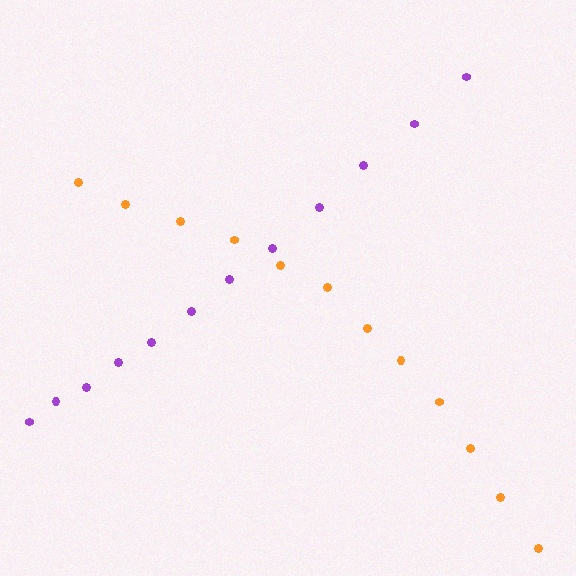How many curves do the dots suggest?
There are 2 distinct paths.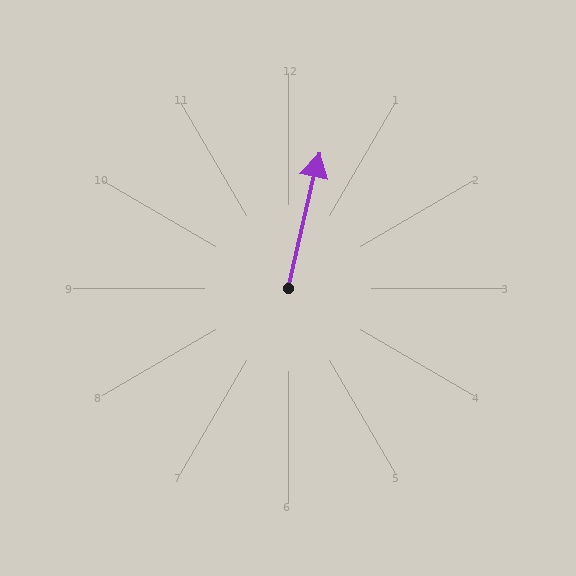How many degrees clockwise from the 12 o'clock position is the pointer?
Approximately 13 degrees.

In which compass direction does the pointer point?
North.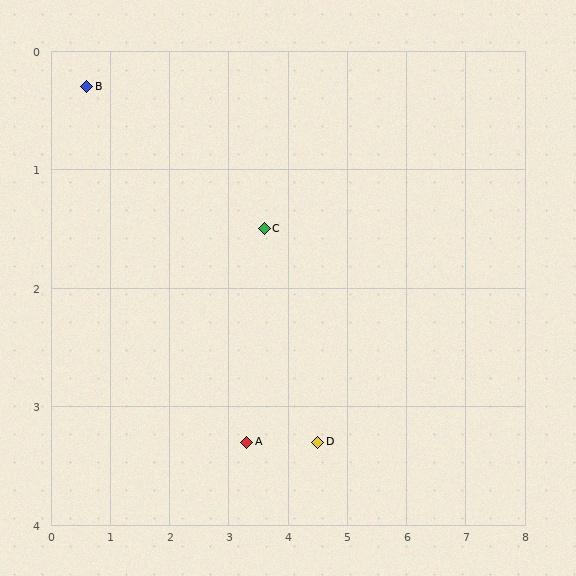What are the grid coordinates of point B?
Point B is at approximately (0.6, 0.3).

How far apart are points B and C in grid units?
Points B and C are about 3.2 grid units apart.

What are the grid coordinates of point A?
Point A is at approximately (3.3, 3.3).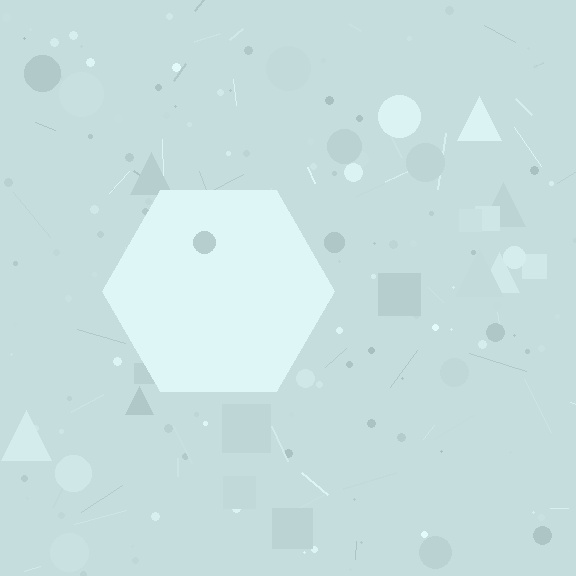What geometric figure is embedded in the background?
A hexagon is embedded in the background.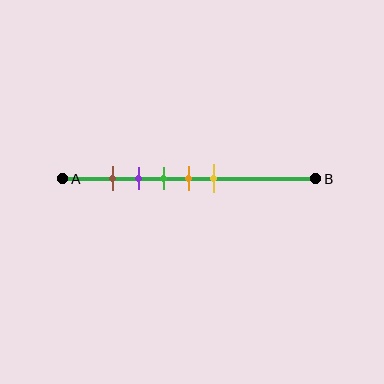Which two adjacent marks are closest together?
The brown and purple marks are the closest adjacent pair.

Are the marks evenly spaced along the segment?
Yes, the marks are approximately evenly spaced.